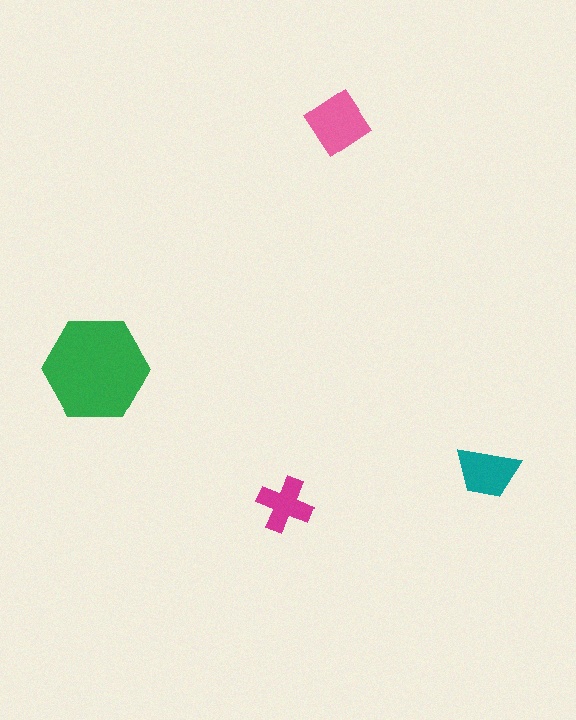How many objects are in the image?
There are 4 objects in the image.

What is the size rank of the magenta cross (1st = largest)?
4th.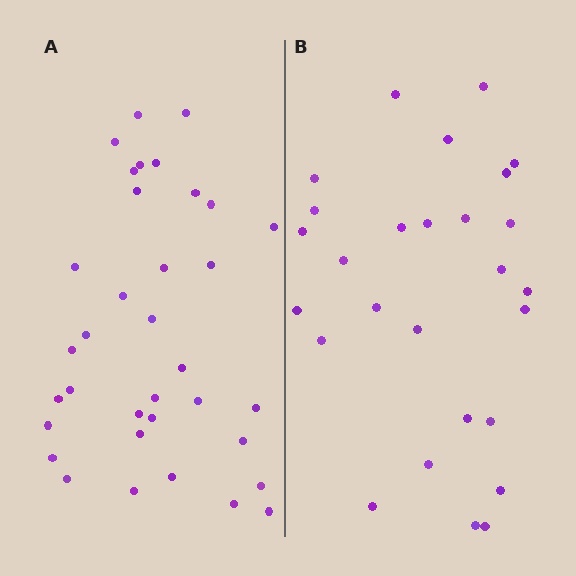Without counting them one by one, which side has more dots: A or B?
Region A (the left region) has more dots.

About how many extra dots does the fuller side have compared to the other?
Region A has roughly 8 or so more dots than region B.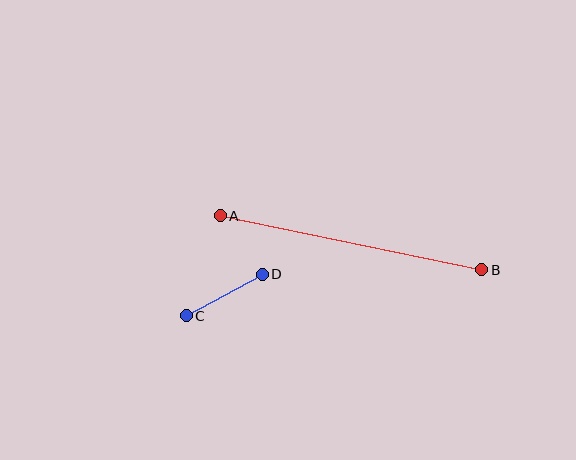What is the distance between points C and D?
The distance is approximately 87 pixels.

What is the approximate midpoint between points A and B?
The midpoint is at approximately (351, 243) pixels.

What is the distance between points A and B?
The distance is approximately 267 pixels.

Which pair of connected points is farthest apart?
Points A and B are farthest apart.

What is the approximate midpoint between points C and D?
The midpoint is at approximately (224, 295) pixels.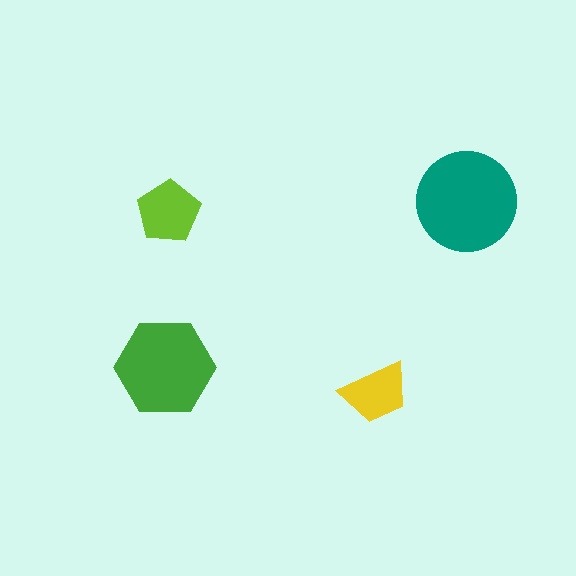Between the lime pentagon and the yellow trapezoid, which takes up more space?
The lime pentagon.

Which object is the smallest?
The yellow trapezoid.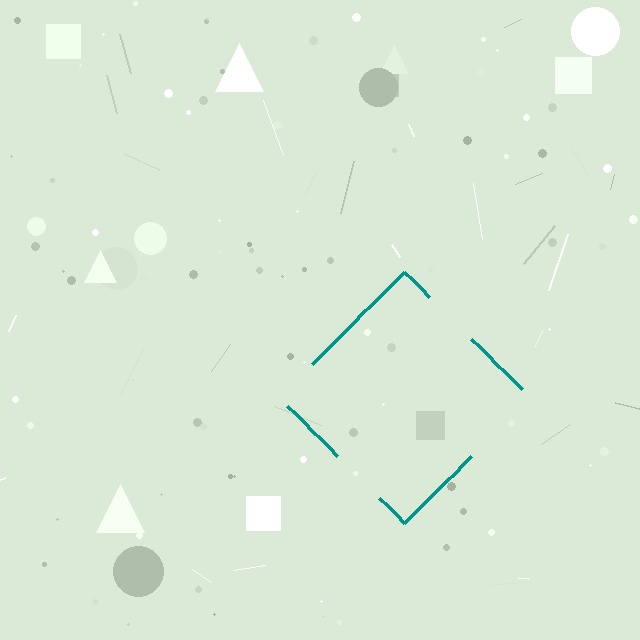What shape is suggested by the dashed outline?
The dashed outline suggests a diamond.